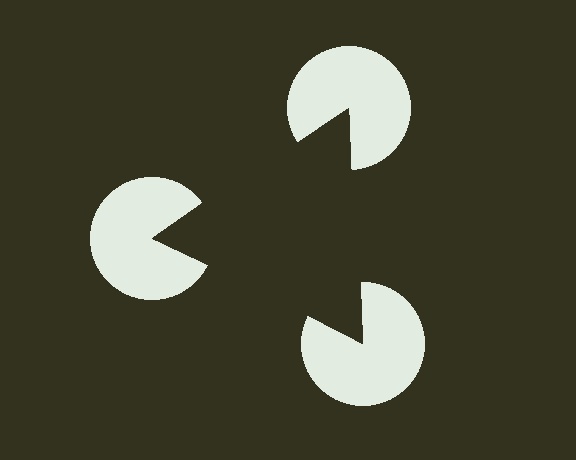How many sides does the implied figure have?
3 sides.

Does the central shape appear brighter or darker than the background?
It typically appears slightly darker than the background, even though no actual brightness change is drawn.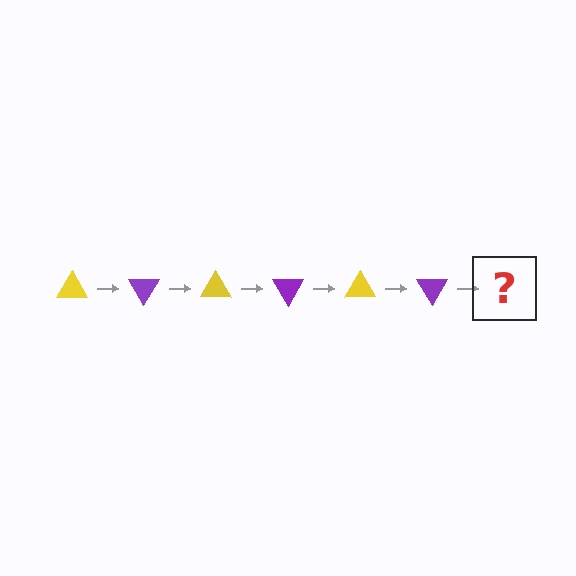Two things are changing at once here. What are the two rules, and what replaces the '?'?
The two rules are that it rotates 60 degrees each step and the color cycles through yellow and purple. The '?' should be a yellow triangle, rotated 360 degrees from the start.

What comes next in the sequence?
The next element should be a yellow triangle, rotated 360 degrees from the start.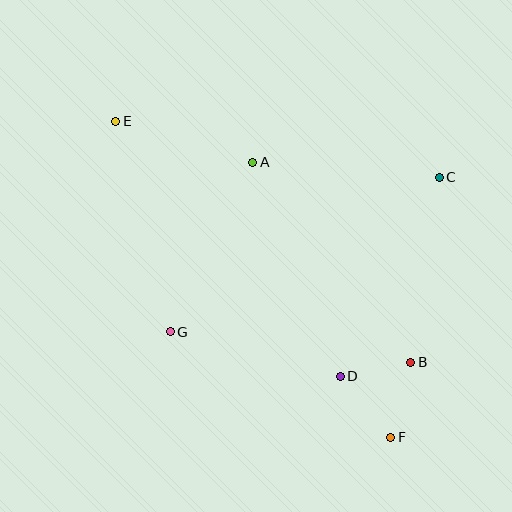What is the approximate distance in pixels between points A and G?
The distance between A and G is approximately 189 pixels.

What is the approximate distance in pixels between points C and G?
The distance between C and G is approximately 310 pixels.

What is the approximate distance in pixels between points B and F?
The distance between B and F is approximately 78 pixels.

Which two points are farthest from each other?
Points E and F are farthest from each other.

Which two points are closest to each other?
Points B and D are closest to each other.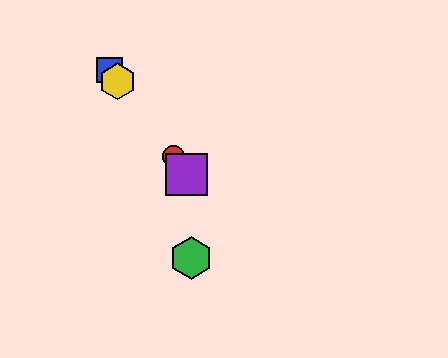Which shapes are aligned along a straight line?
The red circle, the blue square, the yellow hexagon, the purple square are aligned along a straight line.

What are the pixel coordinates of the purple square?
The purple square is at (186, 175).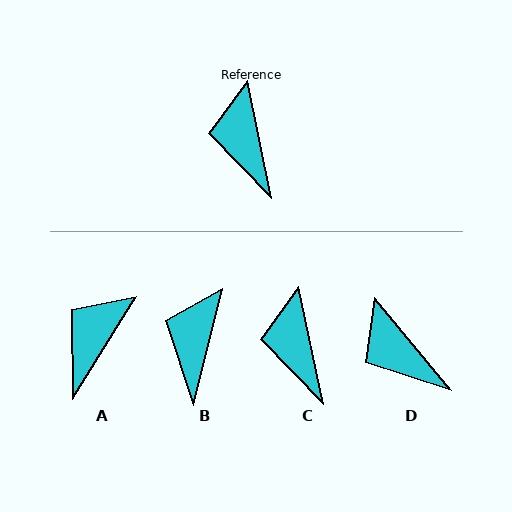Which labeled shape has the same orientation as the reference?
C.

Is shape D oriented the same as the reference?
No, it is off by about 28 degrees.